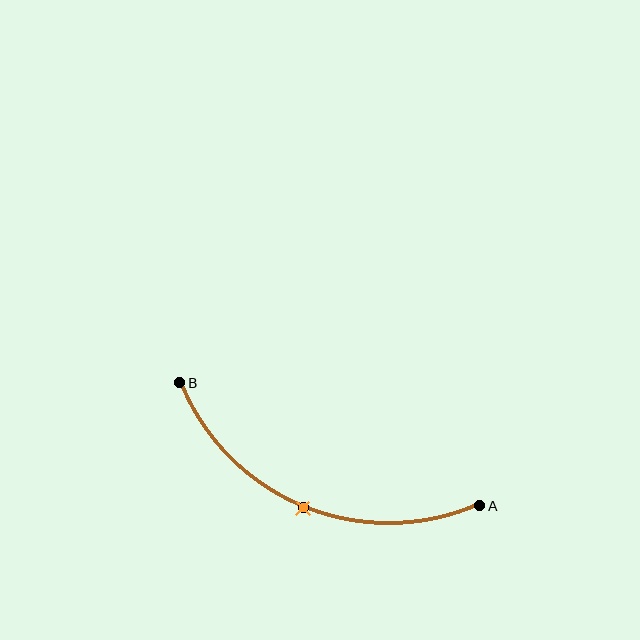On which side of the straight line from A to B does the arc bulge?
The arc bulges below the straight line connecting A and B.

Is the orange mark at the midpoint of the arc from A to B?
Yes. The orange mark lies on the arc at equal arc-length from both A and B — it is the arc midpoint.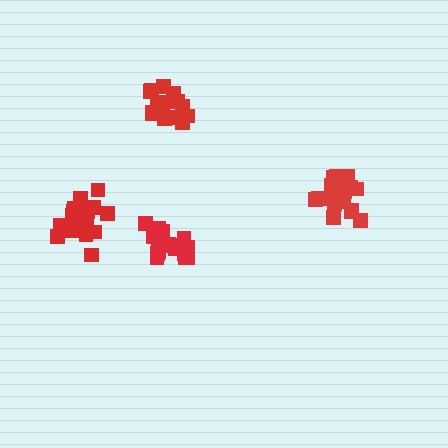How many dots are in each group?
Group 1: 17 dots, Group 2: 19 dots, Group 3: 15 dots, Group 4: 17 dots (68 total).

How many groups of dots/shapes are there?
There are 4 groups.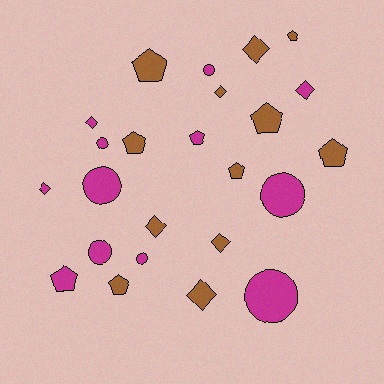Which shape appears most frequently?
Pentagon, with 9 objects.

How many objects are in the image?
There are 24 objects.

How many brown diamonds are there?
There are 5 brown diamonds.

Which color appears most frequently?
Brown, with 12 objects.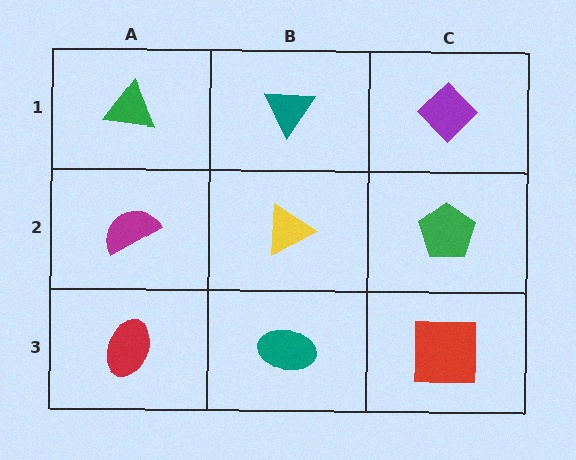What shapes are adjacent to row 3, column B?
A yellow triangle (row 2, column B), a red ellipse (row 3, column A), a red square (row 3, column C).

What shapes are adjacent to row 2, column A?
A green triangle (row 1, column A), a red ellipse (row 3, column A), a yellow triangle (row 2, column B).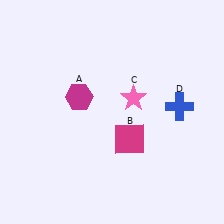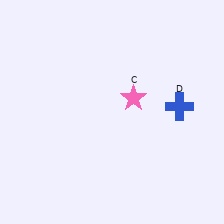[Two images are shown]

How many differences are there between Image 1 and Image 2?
There are 2 differences between the two images.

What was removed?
The magenta square (B), the magenta hexagon (A) were removed in Image 2.